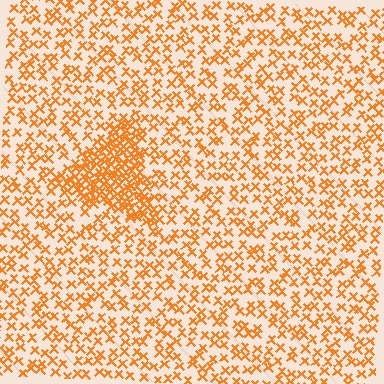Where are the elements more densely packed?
The elements are more densely packed inside the triangle boundary.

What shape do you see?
I see a triangle.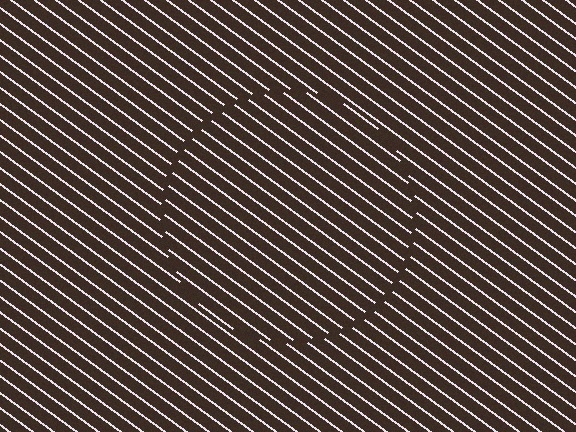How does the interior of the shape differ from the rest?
The interior of the shape contains the same grating, shifted by half a period — the contour is defined by the phase discontinuity where line-ends from the inner and outer gratings abut.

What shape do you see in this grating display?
An illusory circle. The interior of the shape contains the same grating, shifted by half a period — the contour is defined by the phase discontinuity where line-ends from the inner and outer gratings abut.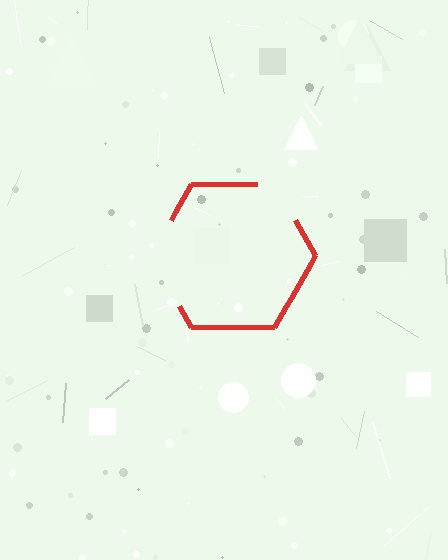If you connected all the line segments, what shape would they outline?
They would outline a hexagon.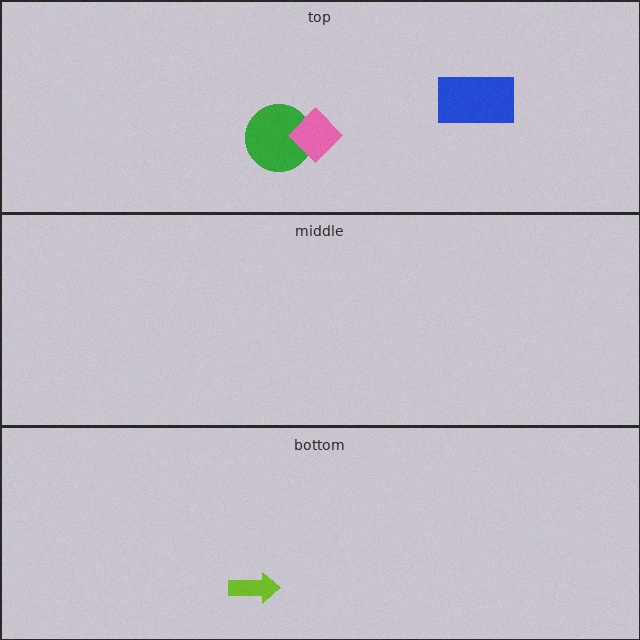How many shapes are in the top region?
3.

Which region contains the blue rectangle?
The top region.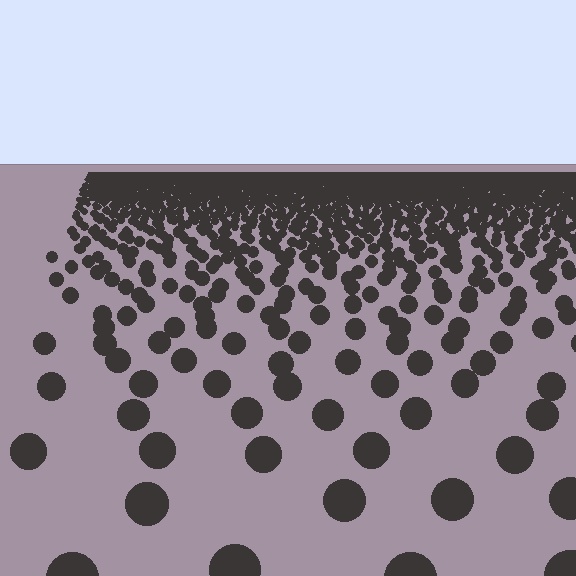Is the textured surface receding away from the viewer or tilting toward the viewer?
The surface is receding away from the viewer. Texture elements get smaller and denser toward the top.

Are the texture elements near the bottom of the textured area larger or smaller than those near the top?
Larger. Near the bottom, elements are closer to the viewer and appear at a bigger on-screen size.